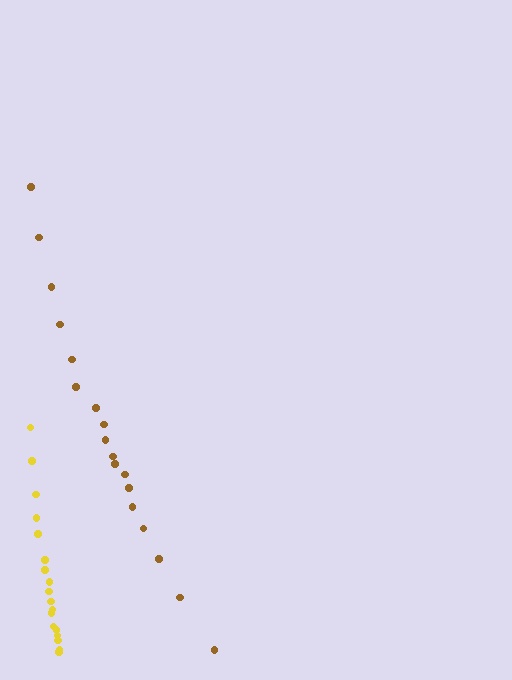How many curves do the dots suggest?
There are 2 distinct paths.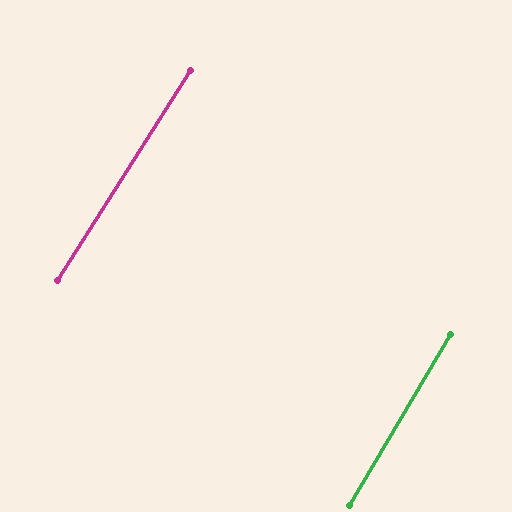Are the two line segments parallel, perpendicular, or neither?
Parallel — their directions differ by only 2.0°.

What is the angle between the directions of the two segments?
Approximately 2 degrees.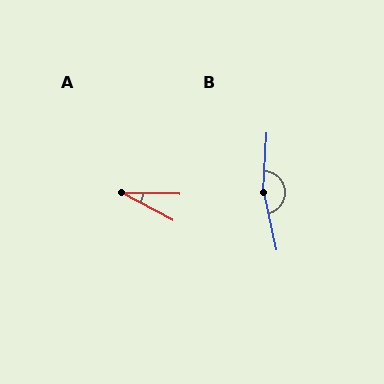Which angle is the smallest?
A, at approximately 27 degrees.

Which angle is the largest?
B, at approximately 165 degrees.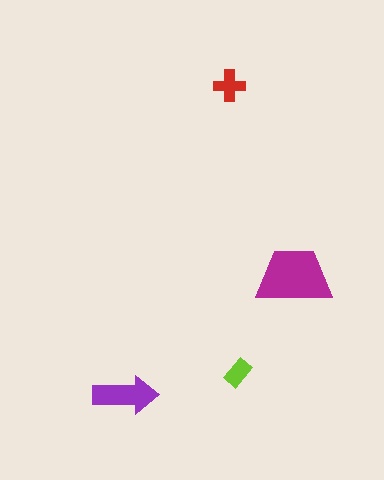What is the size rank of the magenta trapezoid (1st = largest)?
1st.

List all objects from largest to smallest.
The magenta trapezoid, the purple arrow, the red cross, the lime rectangle.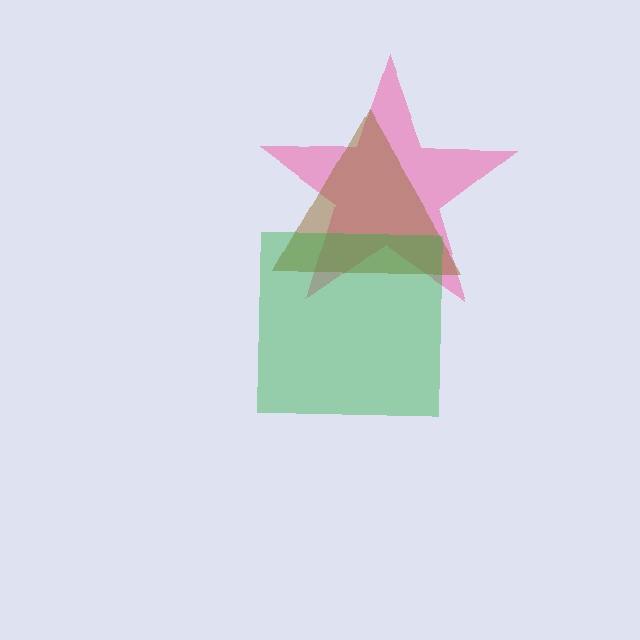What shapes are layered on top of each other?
The layered shapes are: a pink star, a brown triangle, a green square.